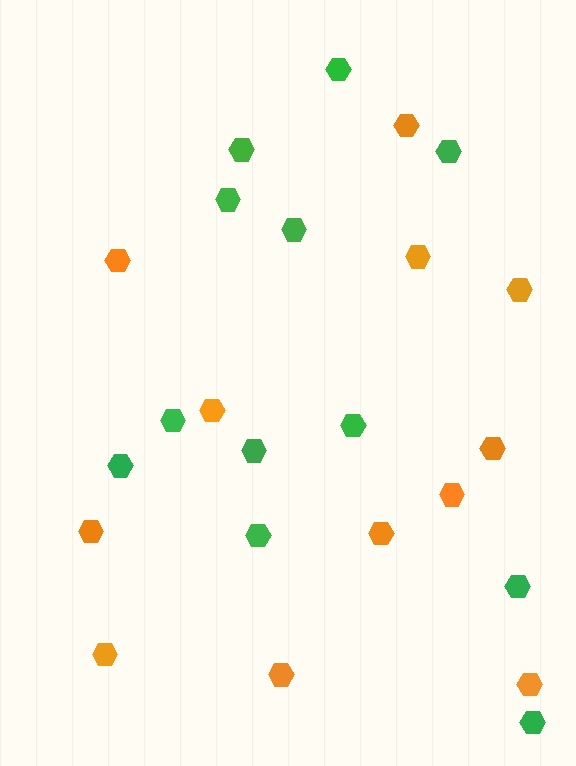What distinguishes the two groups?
There are 2 groups: one group of orange hexagons (12) and one group of green hexagons (12).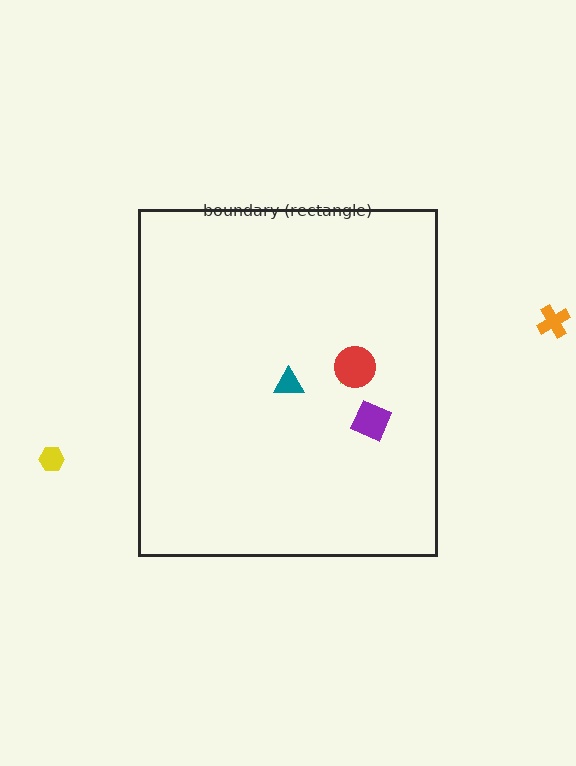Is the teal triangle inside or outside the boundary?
Inside.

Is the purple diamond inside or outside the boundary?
Inside.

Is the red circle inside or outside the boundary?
Inside.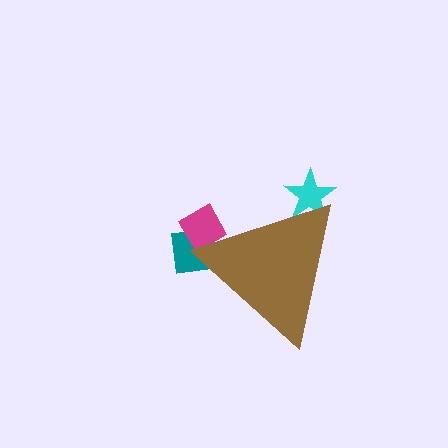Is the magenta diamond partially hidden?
Yes, the magenta diamond is partially hidden behind the brown triangle.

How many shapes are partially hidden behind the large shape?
3 shapes are partially hidden.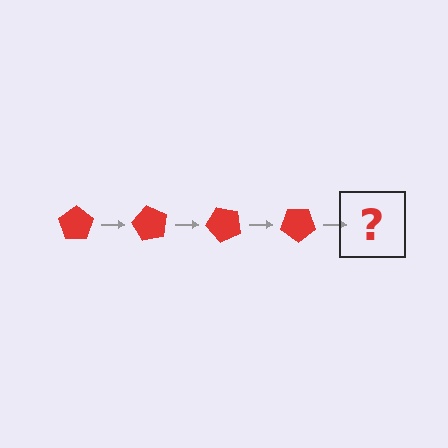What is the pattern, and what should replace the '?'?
The pattern is that the pentagon rotates 60 degrees each step. The '?' should be a red pentagon rotated 240 degrees.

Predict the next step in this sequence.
The next step is a red pentagon rotated 240 degrees.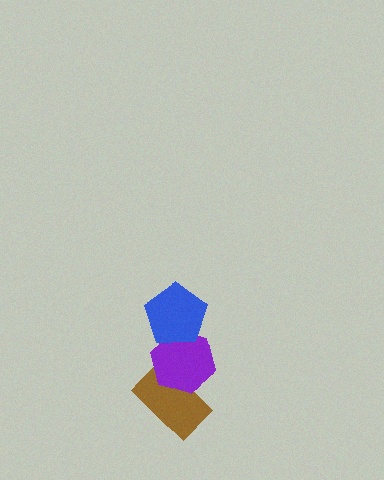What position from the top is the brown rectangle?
The brown rectangle is 3rd from the top.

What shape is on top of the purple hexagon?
The blue pentagon is on top of the purple hexagon.